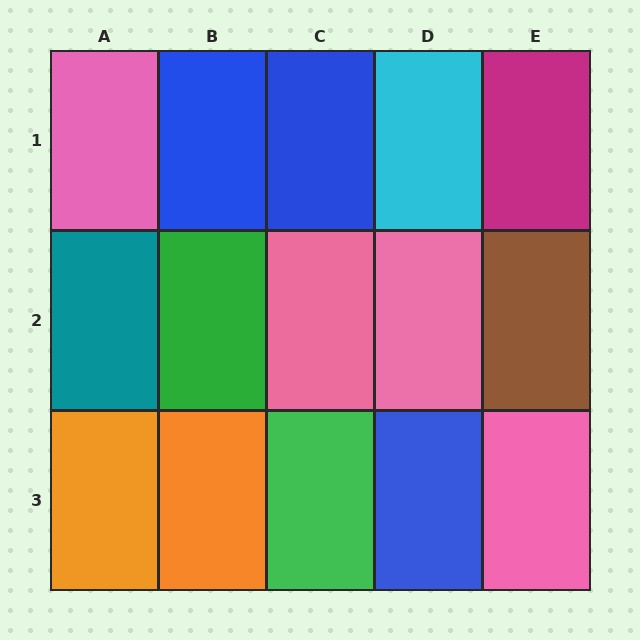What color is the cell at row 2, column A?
Teal.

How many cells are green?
2 cells are green.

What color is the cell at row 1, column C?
Blue.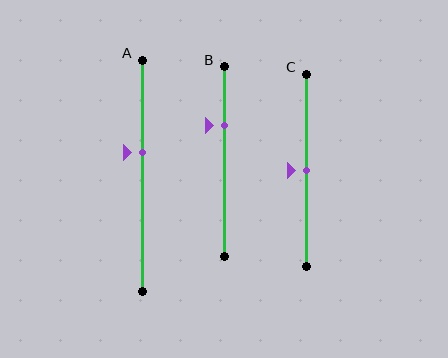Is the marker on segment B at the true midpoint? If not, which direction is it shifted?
No, the marker on segment B is shifted upward by about 19% of the segment length.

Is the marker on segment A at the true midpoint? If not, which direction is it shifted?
No, the marker on segment A is shifted upward by about 10% of the segment length.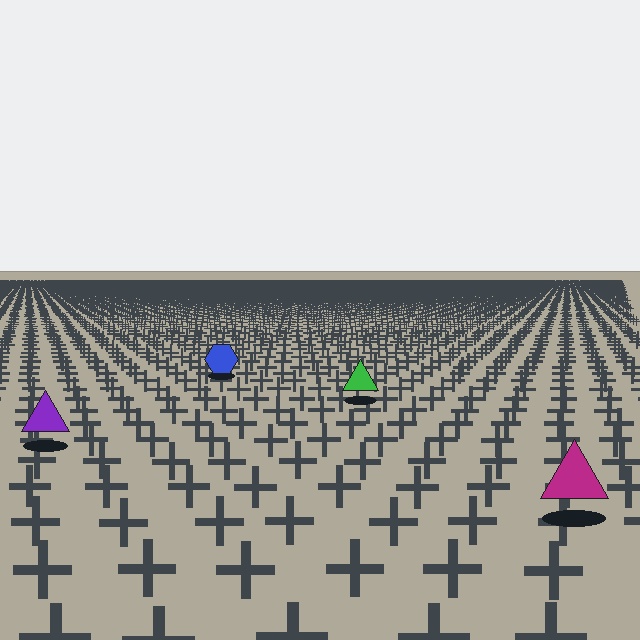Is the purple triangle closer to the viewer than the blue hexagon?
Yes. The purple triangle is closer — you can tell from the texture gradient: the ground texture is coarser near it.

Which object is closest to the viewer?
The magenta triangle is closest. The texture marks near it are larger and more spread out.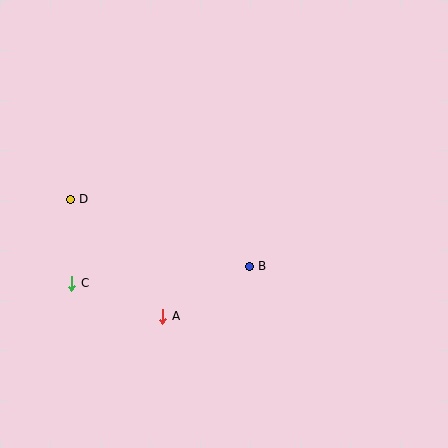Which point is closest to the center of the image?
Point B at (249, 266) is closest to the center.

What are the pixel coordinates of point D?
Point D is at (70, 199).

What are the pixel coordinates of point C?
Point C is at (72, 283).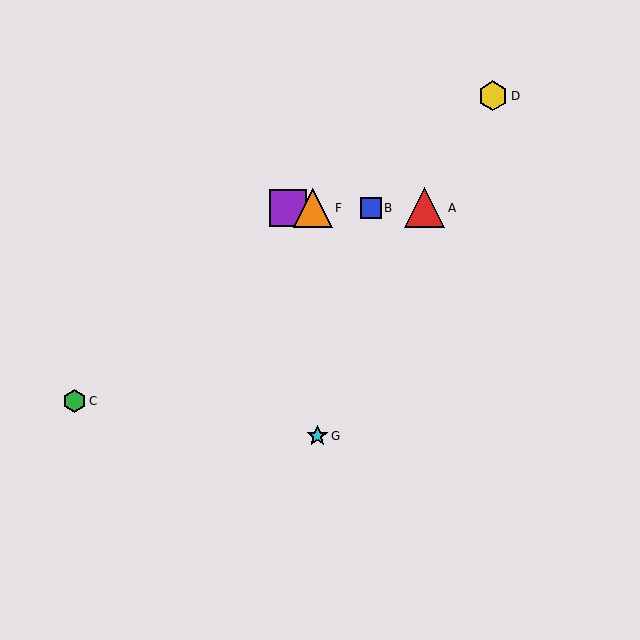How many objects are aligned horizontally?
4 objects (A, B, E, F) are aligned horizontally.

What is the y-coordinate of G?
Object G is at y≈436.